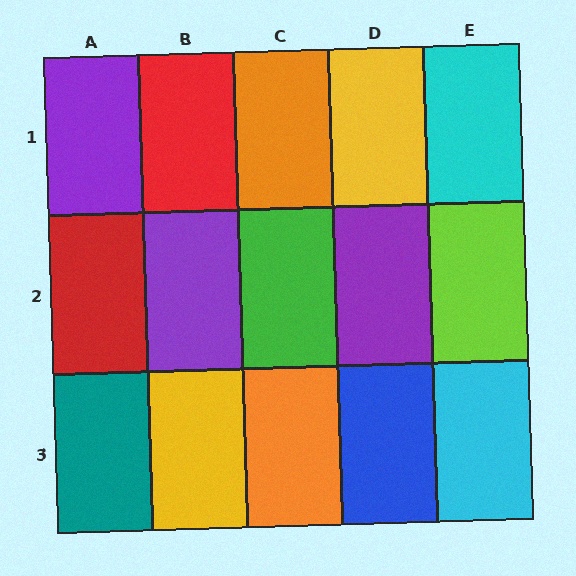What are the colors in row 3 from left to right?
Teal, yellow, orange, blue, cyan.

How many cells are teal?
1 cell is teal.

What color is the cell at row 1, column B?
Red.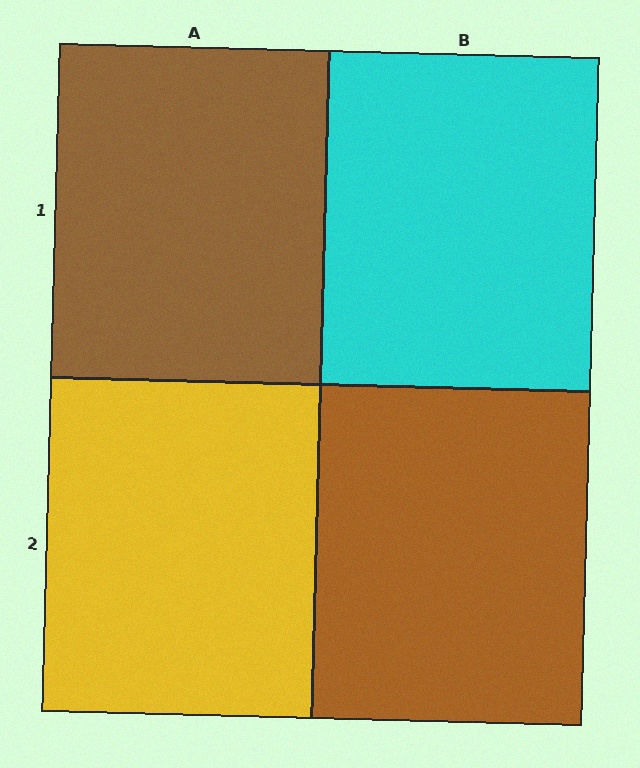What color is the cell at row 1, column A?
Brown.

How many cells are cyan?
1 cell is cyan.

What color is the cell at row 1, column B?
Cyan.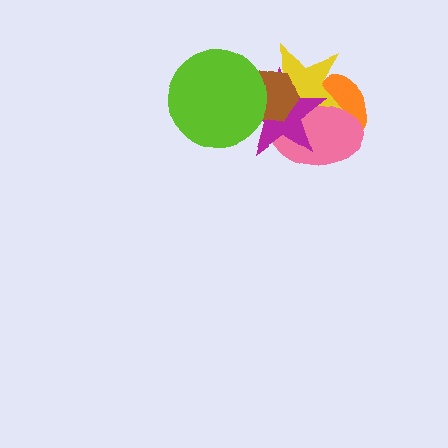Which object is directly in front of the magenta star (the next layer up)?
The brown hexagon is directly in front of the magenta star.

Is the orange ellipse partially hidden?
Yes, it is partially covered by another shape.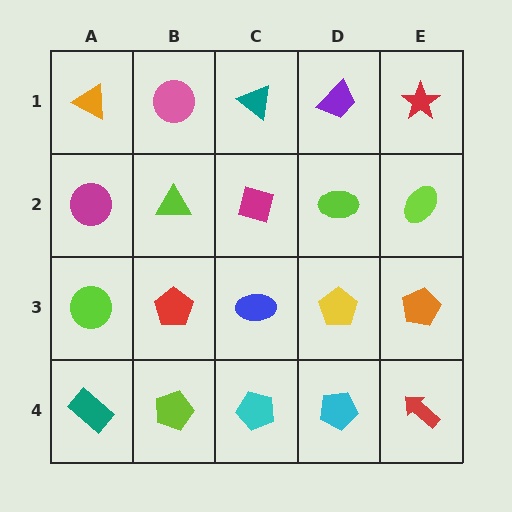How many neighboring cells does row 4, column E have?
2.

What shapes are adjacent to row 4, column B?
A red pentagon (row 3, column B), a teal rectangle (row 4, column A), a cyan pentagon (row 4, column C).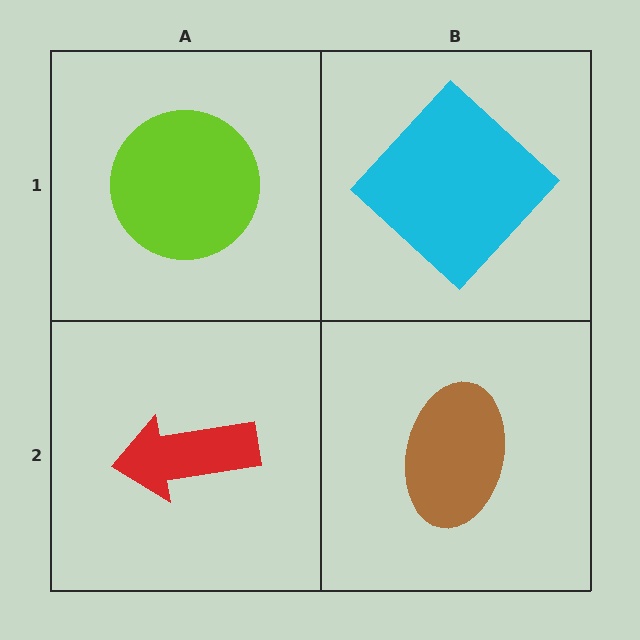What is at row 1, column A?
A lime circle.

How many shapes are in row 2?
2 shapes.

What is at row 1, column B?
A cyan diamond.